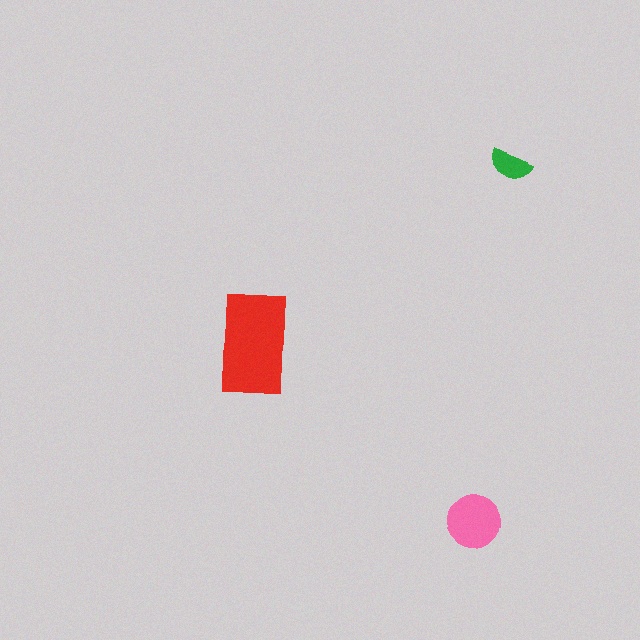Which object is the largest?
The red rectangle.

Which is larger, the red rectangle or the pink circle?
The red rectangle.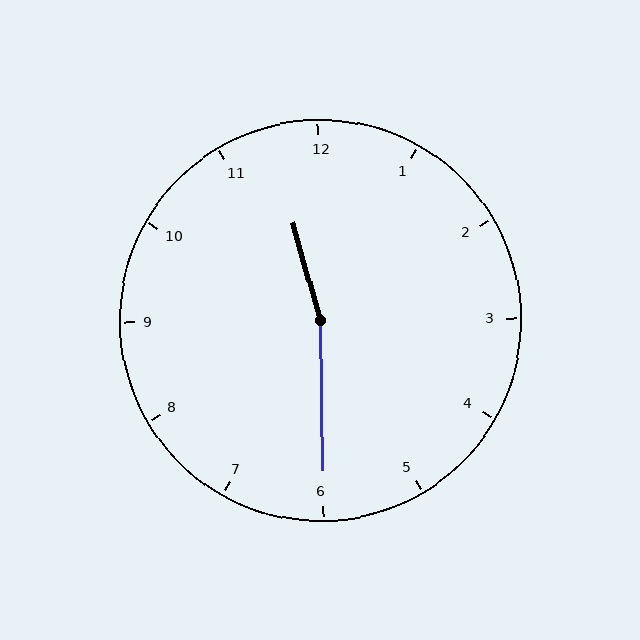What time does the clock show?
11:30.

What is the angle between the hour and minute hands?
Approximately 165 degrees.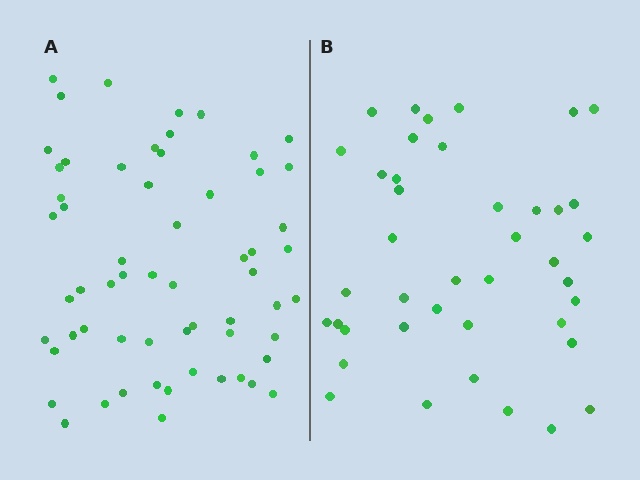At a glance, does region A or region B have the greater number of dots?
Region A (the left region) has more dots.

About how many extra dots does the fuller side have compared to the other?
Region A has approximately 20 more dots than region B.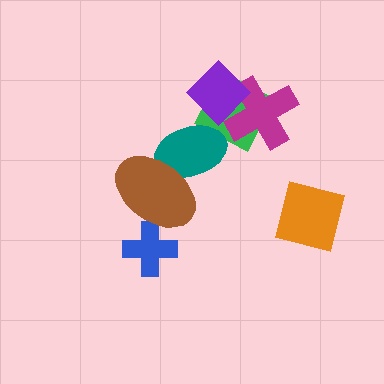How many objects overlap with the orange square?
0 objects overlap with the orange square.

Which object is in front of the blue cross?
The brown ellipse is in front of the blue cross.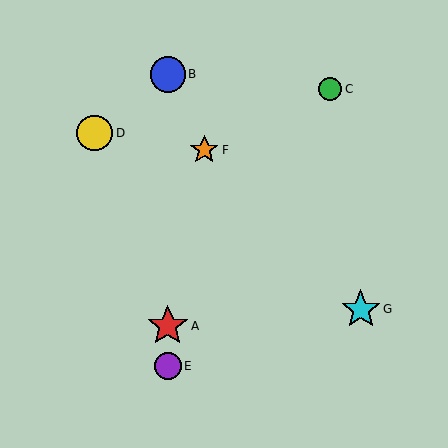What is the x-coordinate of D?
Object D is at x≈95.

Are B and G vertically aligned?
No, B is at x≈168 and G is at x≈361.